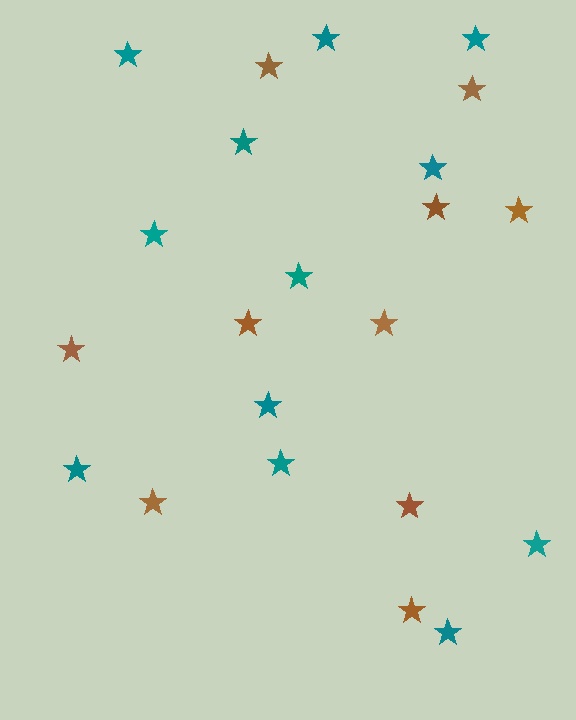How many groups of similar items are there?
There are 2 groups: one group of brown stars (10) and one group of teal stars (12).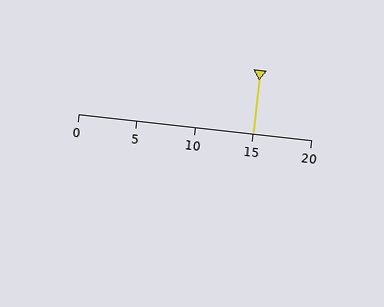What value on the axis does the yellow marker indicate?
The marker indicates approximately 15.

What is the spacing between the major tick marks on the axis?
The major ticks are spaced 5 apart.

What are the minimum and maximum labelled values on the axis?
The axis runs from 0 to 20.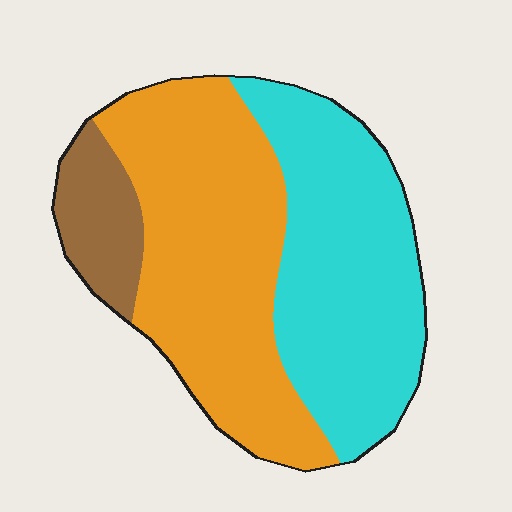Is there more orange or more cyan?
Orange.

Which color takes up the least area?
Brown, at roughly 10%.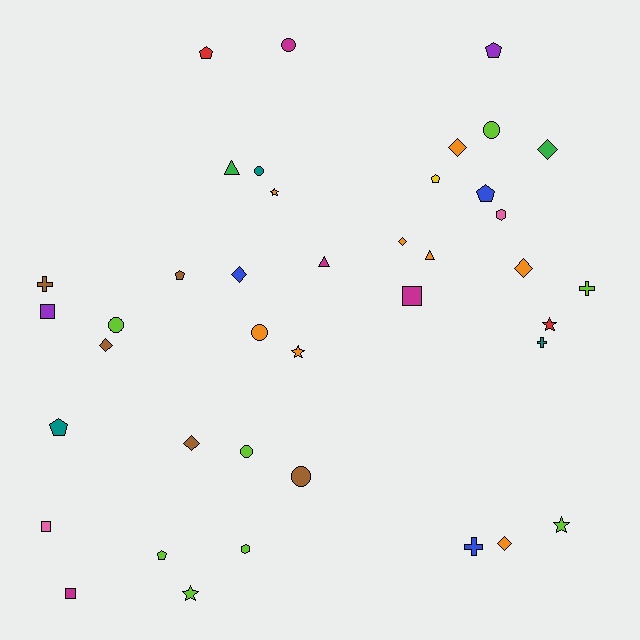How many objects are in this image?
There are 40 objects.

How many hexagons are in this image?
There are 2 hexagons.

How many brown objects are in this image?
There are 5 brown objects.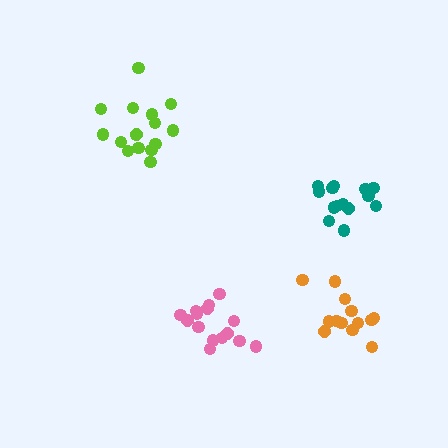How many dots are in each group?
Group 1: 16 dots, Group 2: 13 dots, Group 3: 15 dots, Group 4: 14 dots (58 total).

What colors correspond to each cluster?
The clusters are colored: lime, orange, pink, teal.